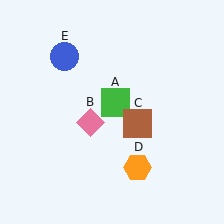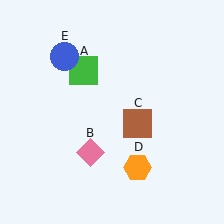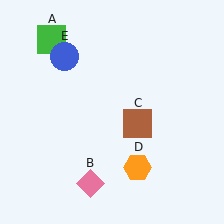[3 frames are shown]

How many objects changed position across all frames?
2 objects changed position: green square (object A), pink diamond (object B).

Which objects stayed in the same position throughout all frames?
Brown square (object C) and orange hexagon (object D) and blue circle (object E) remained stationary.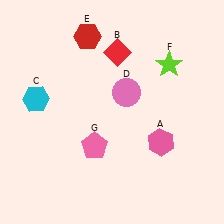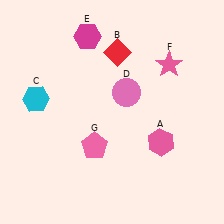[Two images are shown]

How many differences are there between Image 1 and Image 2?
There are 2 differences between the two images.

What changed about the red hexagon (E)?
In Image 1, E is red. In Image 2, it changed to magenta.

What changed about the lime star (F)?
In Image 1, F is lime. In Image 2, it changed to pink.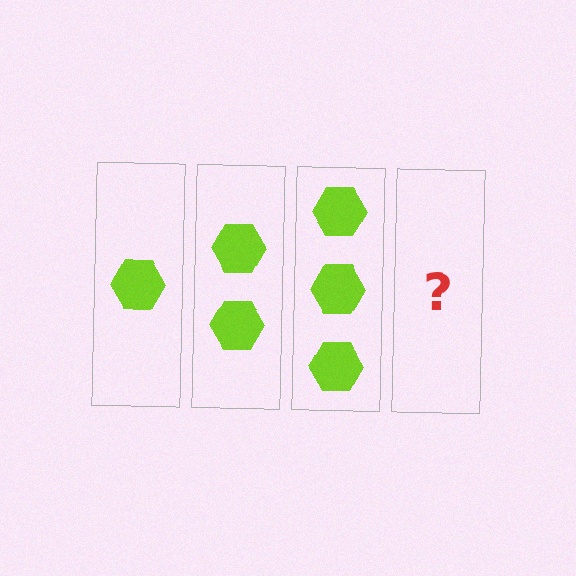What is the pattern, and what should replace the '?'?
The pattern is that each step adds one more hexagon. The '?' should be 4 hexagons.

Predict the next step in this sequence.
The next step is 4 hexagons.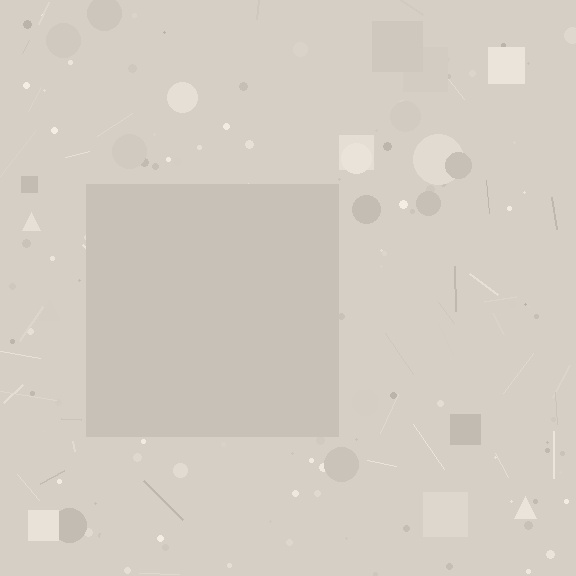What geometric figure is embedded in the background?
A square is embedded in the background.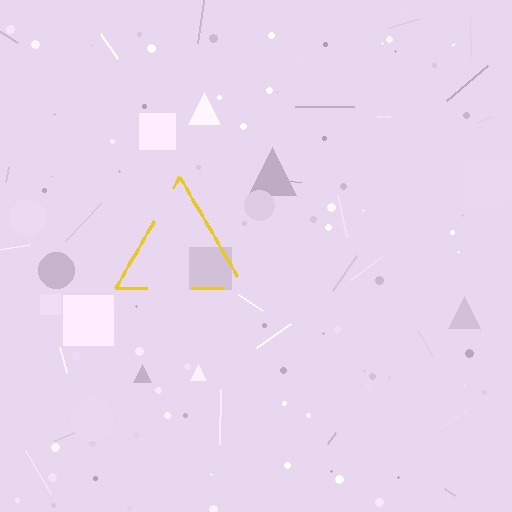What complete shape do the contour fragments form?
The contour fragments form a triangle.